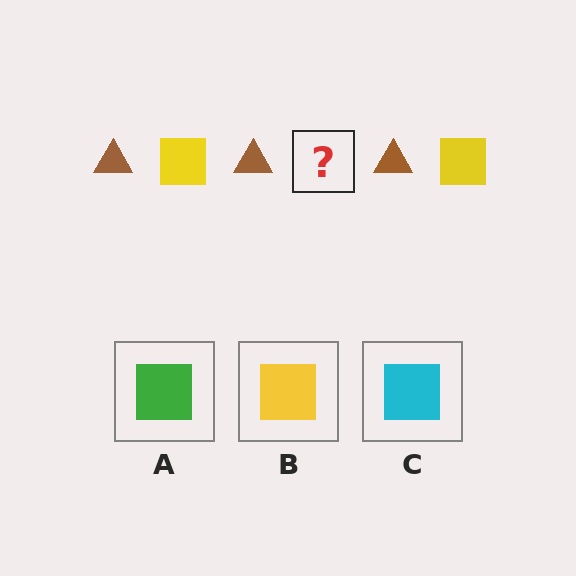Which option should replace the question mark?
Option B.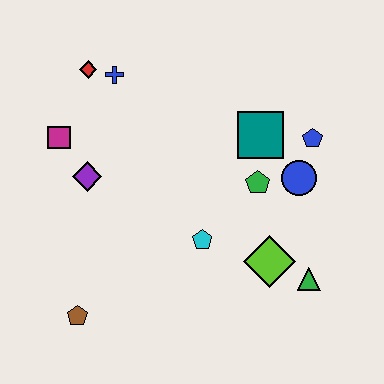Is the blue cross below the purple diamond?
No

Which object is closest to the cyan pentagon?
The lime diamond is closest to the cyan pentagon.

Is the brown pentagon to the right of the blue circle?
No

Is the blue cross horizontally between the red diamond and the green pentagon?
Yes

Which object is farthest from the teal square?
The brown pentagon is farthest from the teal square.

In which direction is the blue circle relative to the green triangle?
The blue circle is above the green triangle.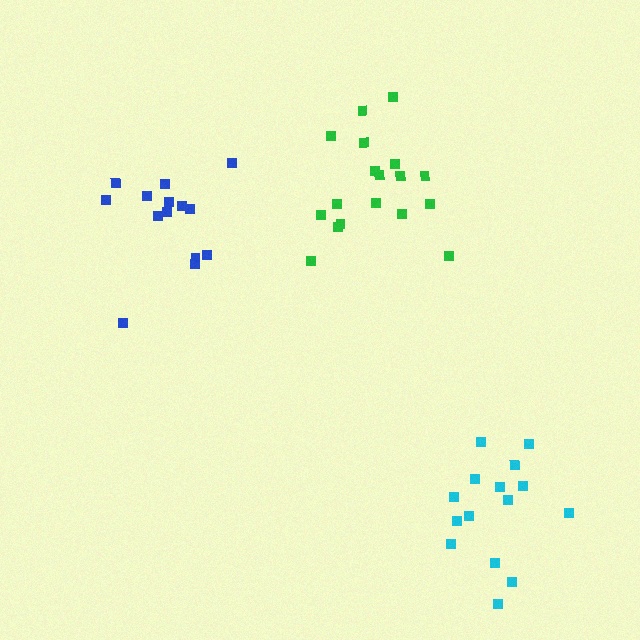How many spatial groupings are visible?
There are 3 spatial groupings.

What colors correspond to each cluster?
The clusters are colored: blue, green, cyan.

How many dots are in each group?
Group 1: 14 dots, Group 2: 18 dots, Group 3: 15 dots (47 total).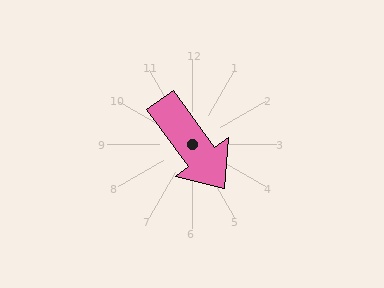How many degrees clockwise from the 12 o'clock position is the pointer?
Approximately 144 degrees.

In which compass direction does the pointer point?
Southeast.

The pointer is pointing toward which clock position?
Roughly 5 o'clock.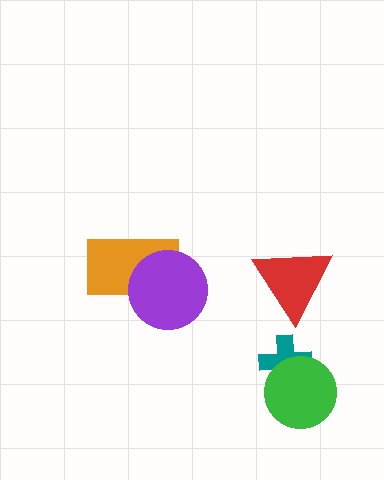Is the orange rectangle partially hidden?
Yes, it is partially covered by another shape.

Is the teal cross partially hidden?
Yes, it is partially covered by another shape.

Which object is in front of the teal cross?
The green circle is in front of the teal cross.